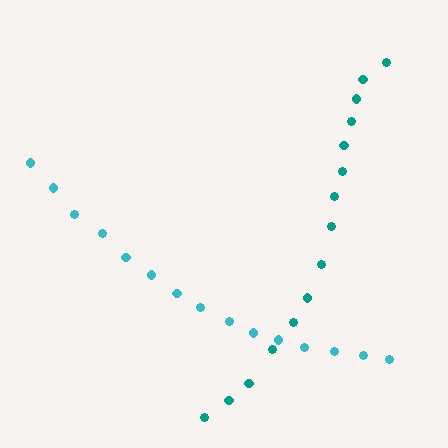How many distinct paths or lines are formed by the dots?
There are 2 distinct paths.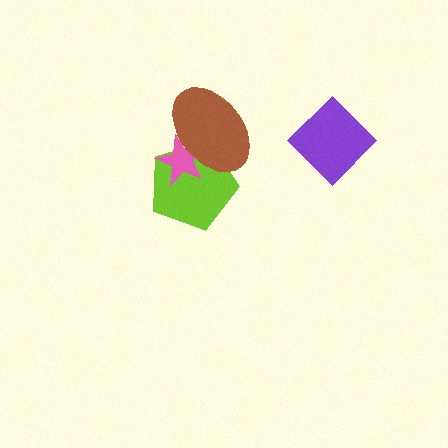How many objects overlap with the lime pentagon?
2 objects overlap with the lime pentagon.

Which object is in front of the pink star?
The brown ellipse is in front of the pink star.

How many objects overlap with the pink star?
2 objects overlap with the pink star.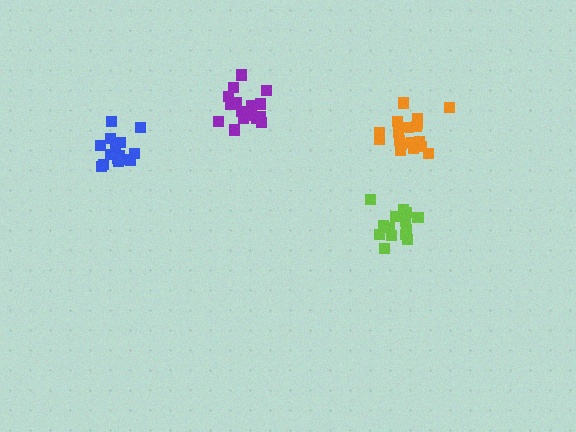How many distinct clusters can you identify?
There are 4 distinct clusters.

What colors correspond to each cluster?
The clusters are colored: orange, lime, purple, blue.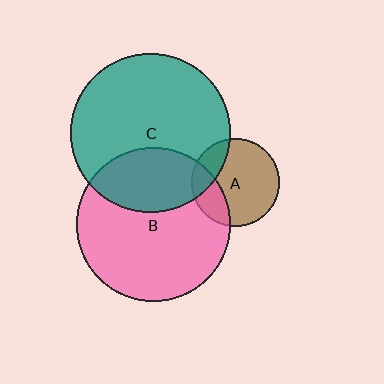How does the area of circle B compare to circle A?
Approximately 3.1 times.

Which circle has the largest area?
Circle C (teal).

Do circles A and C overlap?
Yes.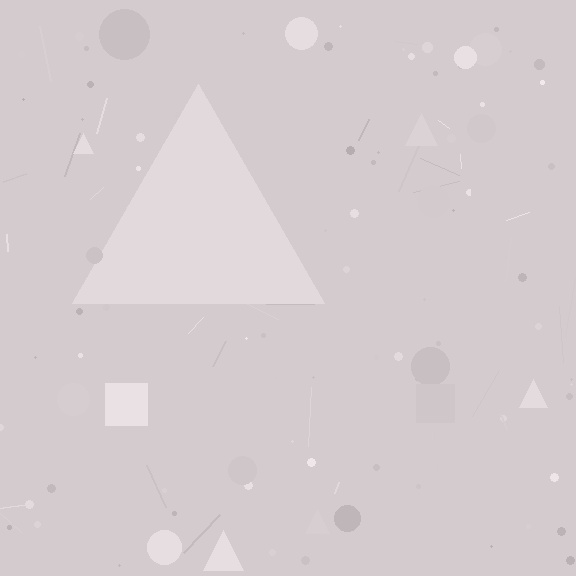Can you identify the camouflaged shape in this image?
The camouflaged shape is a triangle.